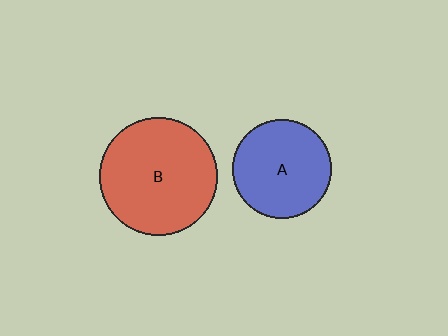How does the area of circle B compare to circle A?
Approximately 1.4 times.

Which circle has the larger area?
Circle B (red).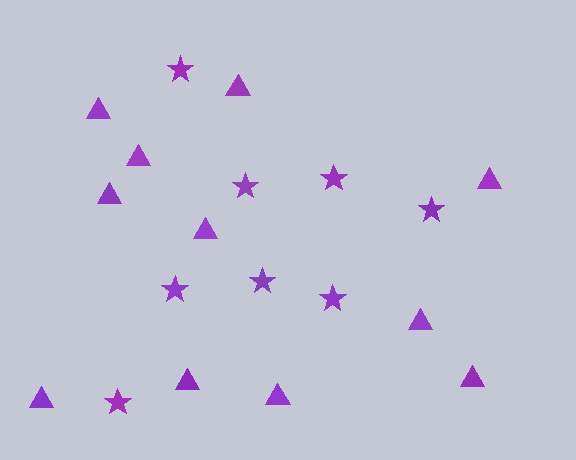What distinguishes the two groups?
There are 2 groups: one group of triangles (11) and one group of stars (8).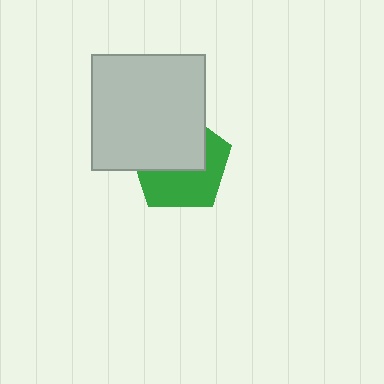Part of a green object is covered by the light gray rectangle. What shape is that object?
It is a pentagon.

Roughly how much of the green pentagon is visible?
About half of it is visible (roughly 50%).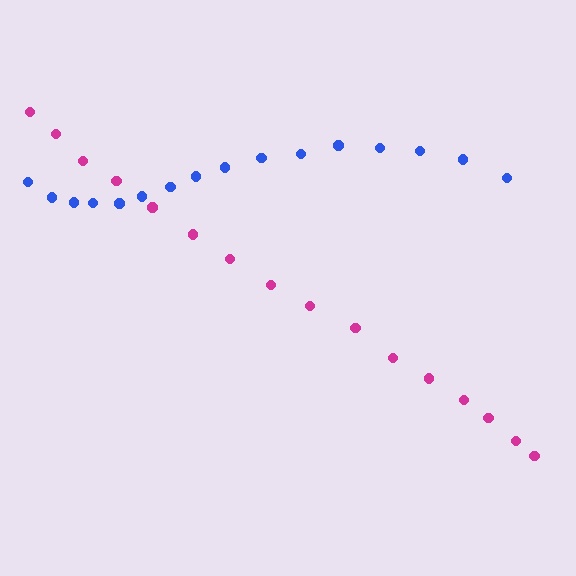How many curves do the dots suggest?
There are 2 distinct paths.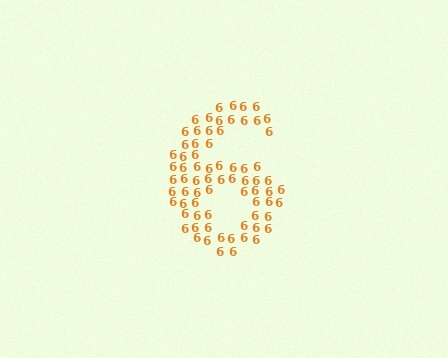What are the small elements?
The small elements are digit 6's.